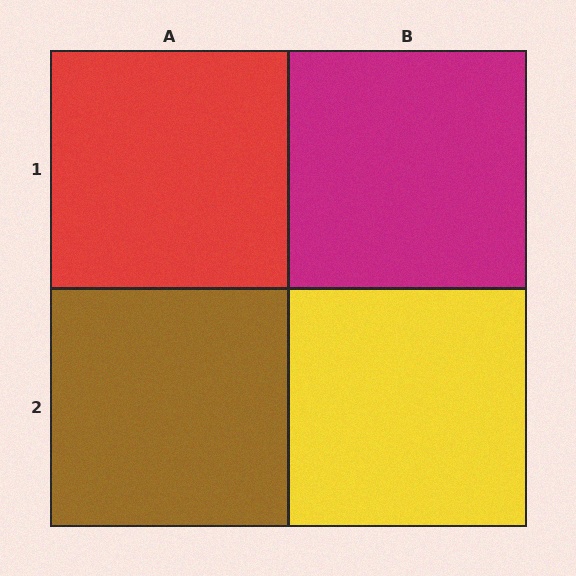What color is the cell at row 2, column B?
Yellow.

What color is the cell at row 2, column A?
Brown.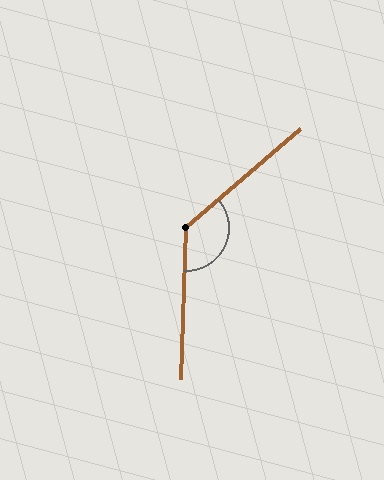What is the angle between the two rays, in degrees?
Approximately 133 degrees.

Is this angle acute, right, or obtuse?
It is obtuse.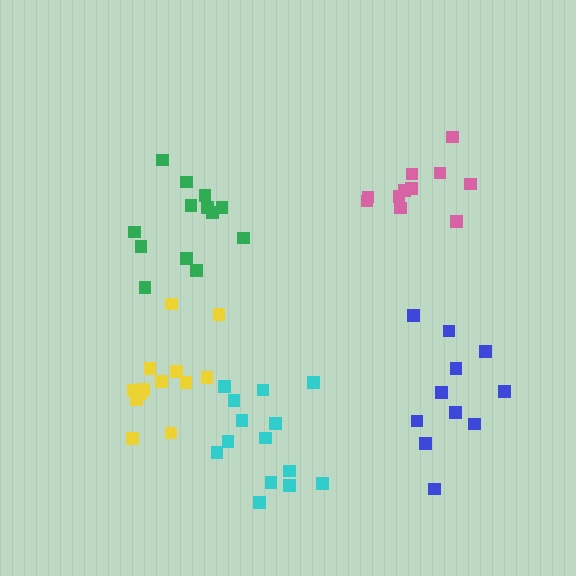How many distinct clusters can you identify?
There are 5 distinct clusters.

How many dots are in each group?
Group 1: 13 dots, Group 2: 13 dots, Group 3: 14 dots, Group 4: 11 dots, Group 5: 11 dots (62 total).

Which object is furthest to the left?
The yellow cluster is leftmost.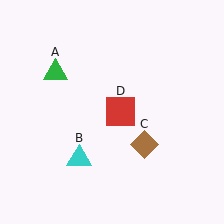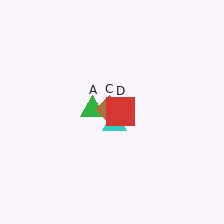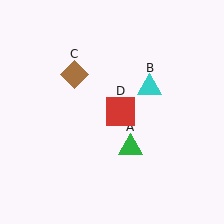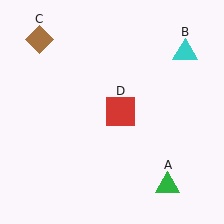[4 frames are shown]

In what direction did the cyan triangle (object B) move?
The cyan triangle (object B) moved up and to the right.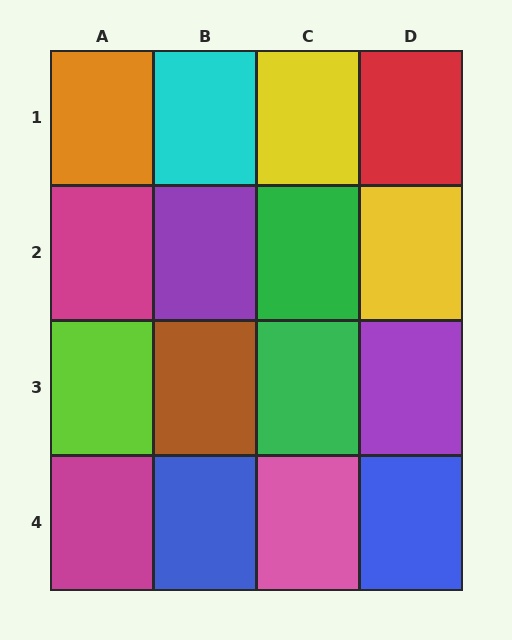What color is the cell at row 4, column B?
Blue.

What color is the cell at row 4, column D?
Blue.